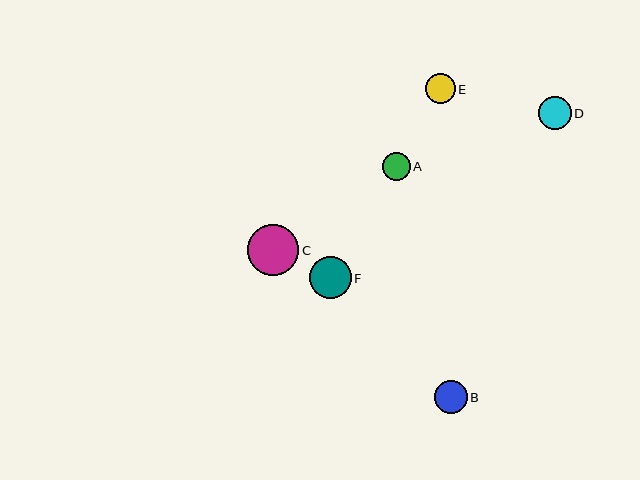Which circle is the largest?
Circle C is the largest with a size of approximately 51 pixels.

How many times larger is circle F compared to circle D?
Circle F is approximately 1.3 times the size of circle D.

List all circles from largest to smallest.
From largest to smallest: C, F, B, D, E, A.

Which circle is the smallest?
Circle A is the smallest with a size of approximately 28 pixels.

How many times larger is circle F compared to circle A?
Circle F is approximately 1.5 times the size of circle A.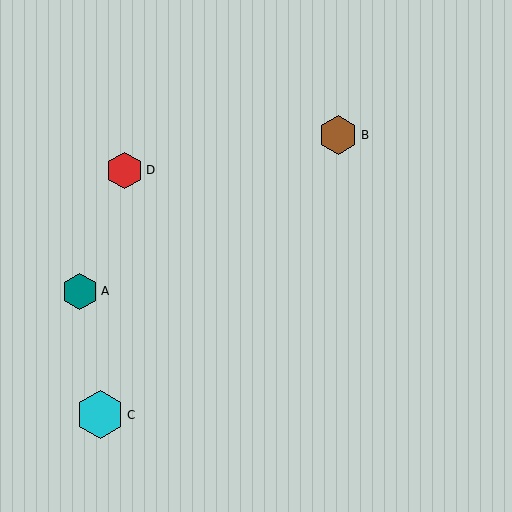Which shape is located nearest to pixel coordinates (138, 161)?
The red hexagon (labeled D) at (125, 170) is nearest to that location.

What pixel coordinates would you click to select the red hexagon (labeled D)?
Click at (125, 170) to select the red hexagon D.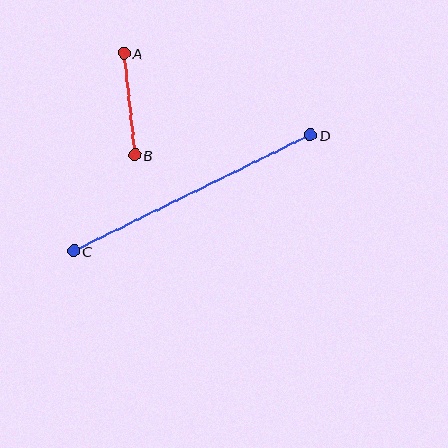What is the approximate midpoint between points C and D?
The midpoint is at approximately (192, 193) pixels.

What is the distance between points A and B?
The distance is approximately 102 pixels.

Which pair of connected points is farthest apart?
Points C and D are farthest apart.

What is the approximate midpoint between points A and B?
The midpoint is at approximately (129, 104) pixels.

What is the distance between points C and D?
The distance is approximately 263 pixels.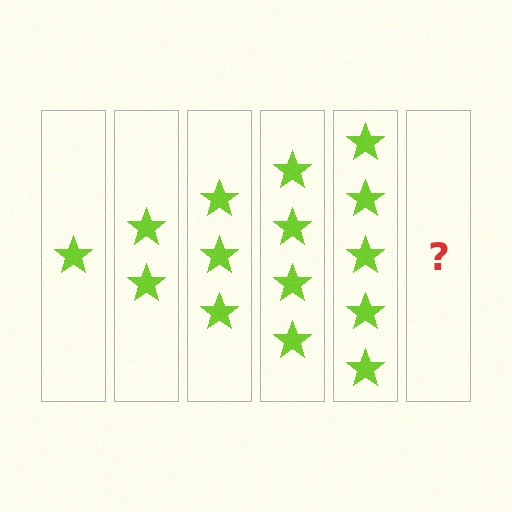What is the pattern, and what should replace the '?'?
The pattern is that each step adds one more star. The '?' should be 6 stars.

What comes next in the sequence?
The next element should be 6 stars.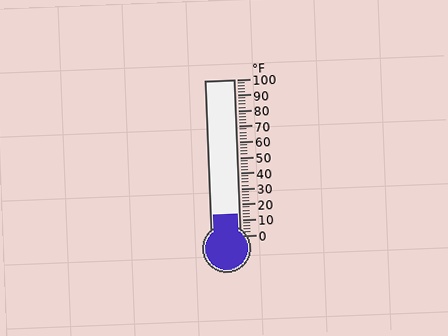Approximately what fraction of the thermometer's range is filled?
The thermometer is filled to approximately 15% of its range.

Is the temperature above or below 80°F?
The temperature is below 80°F.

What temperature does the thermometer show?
The thermometer shows approximately 14°F.